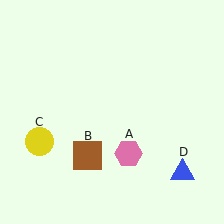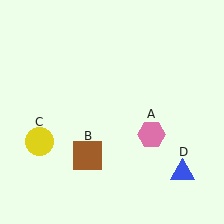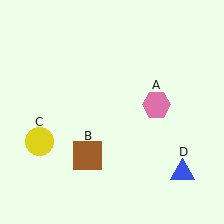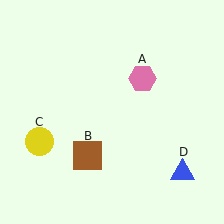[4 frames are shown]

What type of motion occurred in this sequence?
The pink hexagon (object A) rotated counterclockwise around the center of the scene.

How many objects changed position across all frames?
1 object changed position: pink hexagon (object A).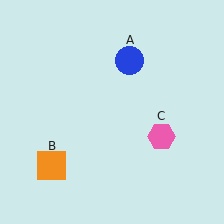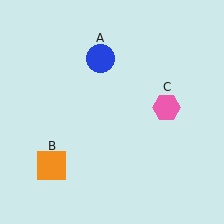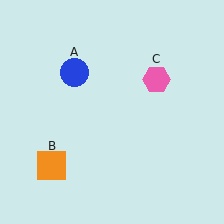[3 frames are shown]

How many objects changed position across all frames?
2 objects changed position: blue circle (object A), pink hexagon (object C).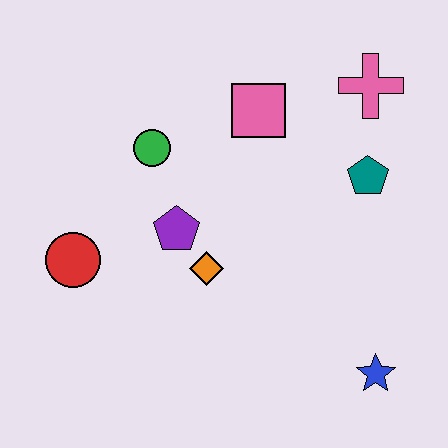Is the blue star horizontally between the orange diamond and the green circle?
No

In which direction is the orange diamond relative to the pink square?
The orange diamond is below the pink square.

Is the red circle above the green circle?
No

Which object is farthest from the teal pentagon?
The red circle is farthest from the teal pentagon.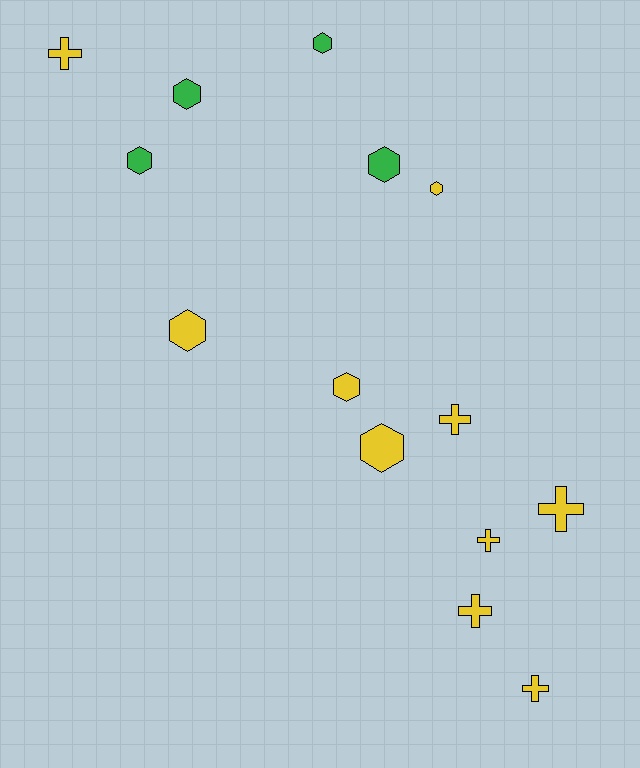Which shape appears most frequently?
Hexagon, with 8 objects.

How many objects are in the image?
There are 14 objects.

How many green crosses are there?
There are no green crosses.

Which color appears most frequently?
Yellow, with 10 objects.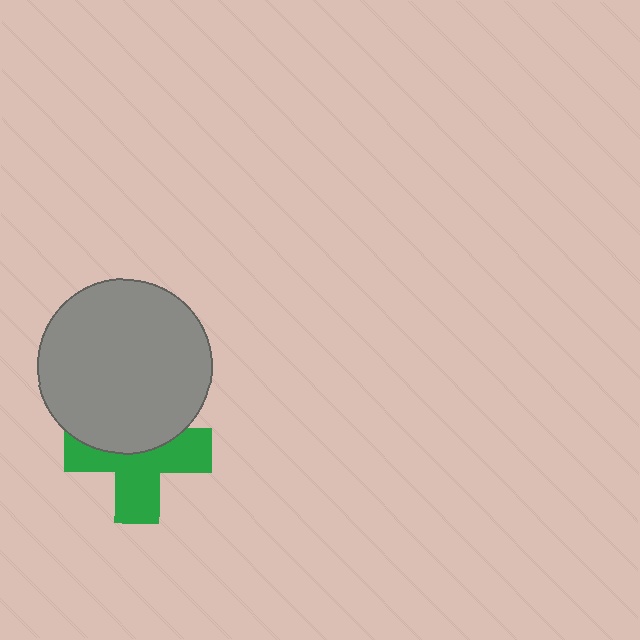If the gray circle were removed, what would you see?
You would see the complete green cross.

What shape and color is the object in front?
The object in front is a gray circle.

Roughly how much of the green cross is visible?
About half of it is visible (roughly 59%).